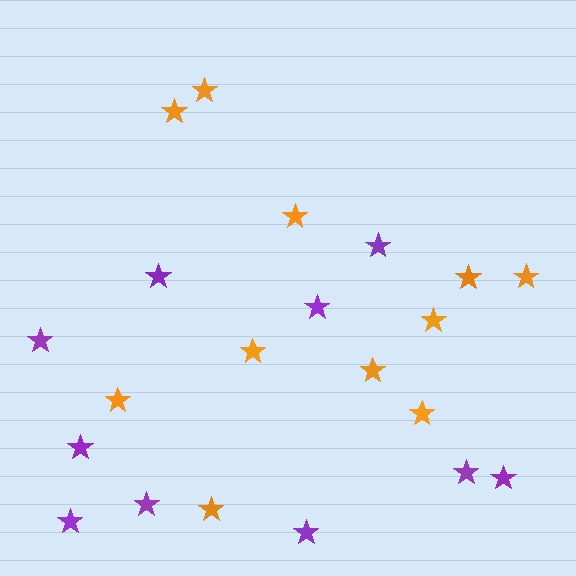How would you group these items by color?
There are 2 groups: one group of purple stars (10) and one group of orange stars (11).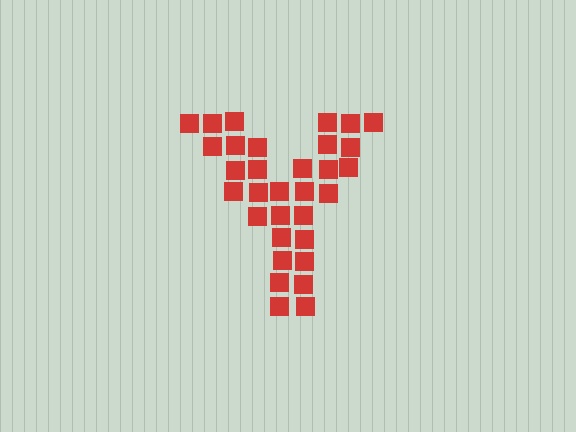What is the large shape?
The large shape is the letter Y.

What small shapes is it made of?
It is made of small squares.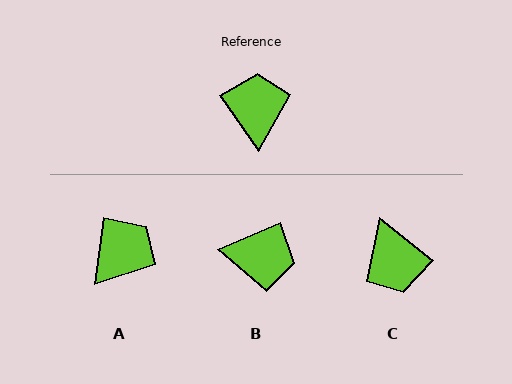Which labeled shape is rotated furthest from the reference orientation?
C, about 163 degrees away.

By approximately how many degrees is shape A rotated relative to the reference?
Approximately 42 degrees clockwise.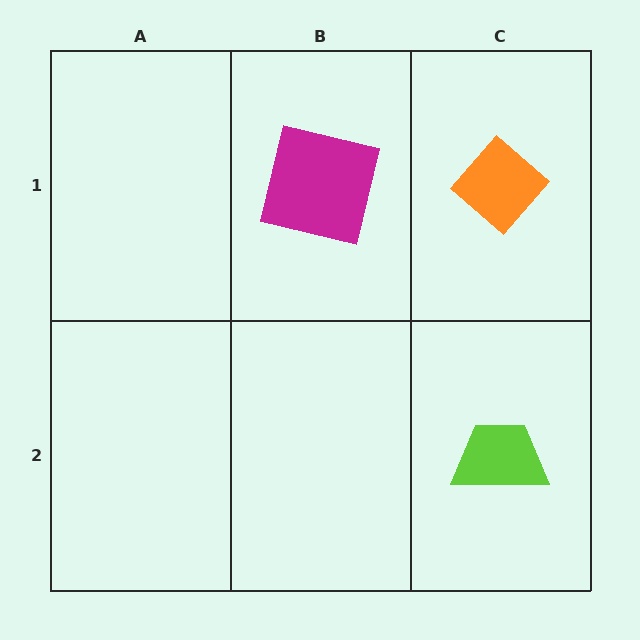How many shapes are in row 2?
1 shape.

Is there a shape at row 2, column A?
No, that cell is empty.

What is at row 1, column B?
A magenta square.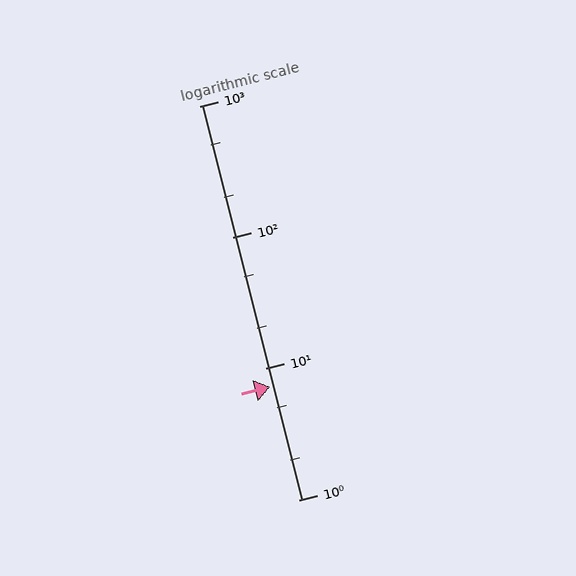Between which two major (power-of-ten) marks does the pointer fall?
The pointer is between 1 and 10.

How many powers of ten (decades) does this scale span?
The scale spans 3 decades, from 1 to 1000.